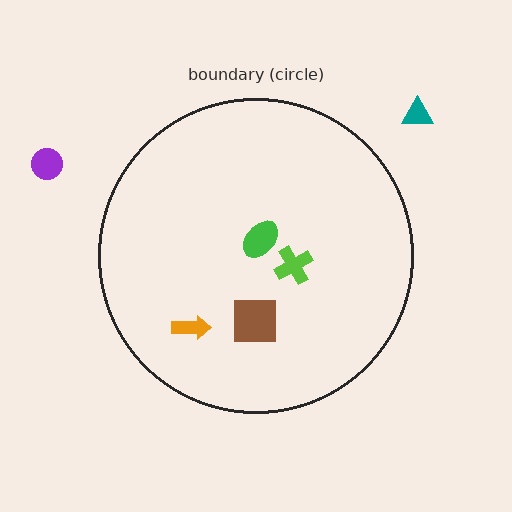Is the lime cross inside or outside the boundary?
Inside.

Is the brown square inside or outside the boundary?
Inside.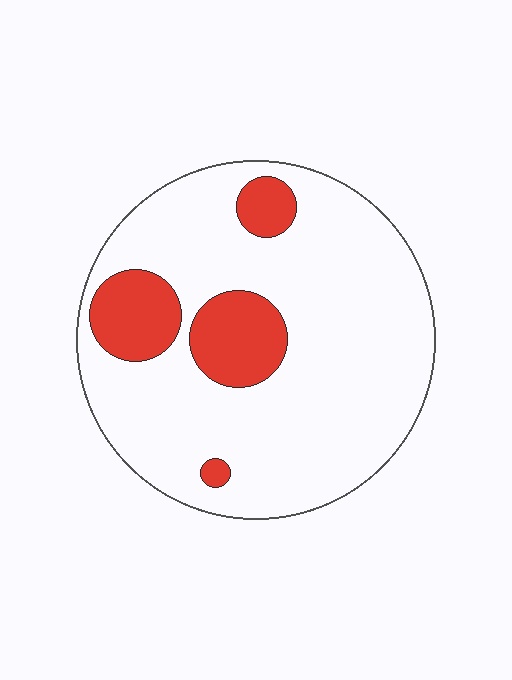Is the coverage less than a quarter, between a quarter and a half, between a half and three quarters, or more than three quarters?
Less than a quarter.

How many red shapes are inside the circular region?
4.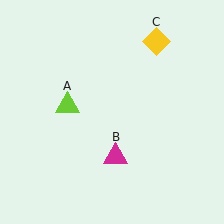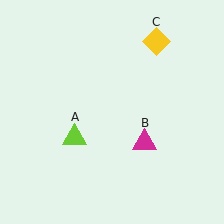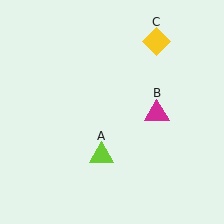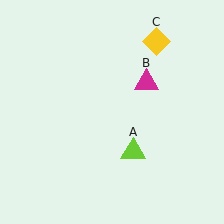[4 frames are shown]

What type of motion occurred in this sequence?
The lime triangle (object A), magenta triangle (object B) rotated counterclockwise around the center of the scene.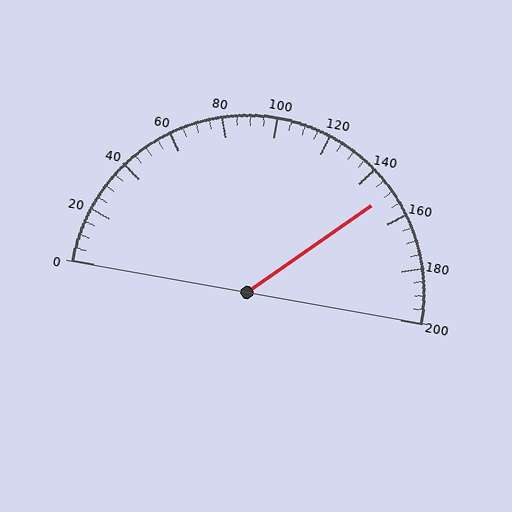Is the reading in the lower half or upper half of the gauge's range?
The reading is in the upper half of the range (0 to 200).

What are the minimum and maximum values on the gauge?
The gauge ranges from 0 to 200.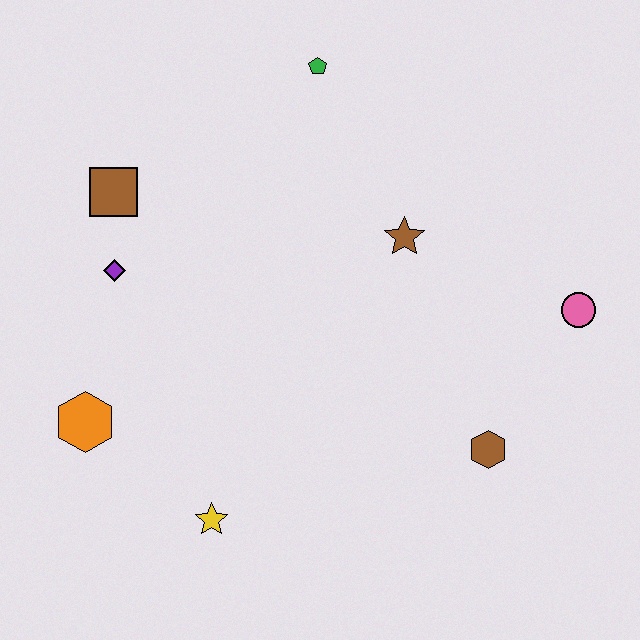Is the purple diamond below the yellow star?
No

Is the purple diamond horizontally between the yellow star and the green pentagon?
No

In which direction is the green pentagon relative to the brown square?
The green pentagon is to the right of the brown square.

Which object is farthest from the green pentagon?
The yellow star is farthest from the green pentagon.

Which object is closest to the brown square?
The purple diamond is closest to the brown square.